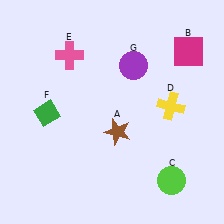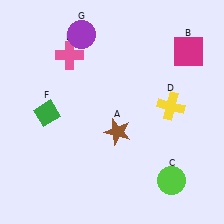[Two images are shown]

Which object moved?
The purple circle (G) moved left.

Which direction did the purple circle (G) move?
The purple circle (G) moved left.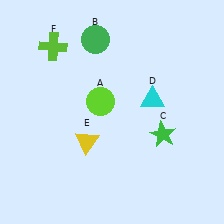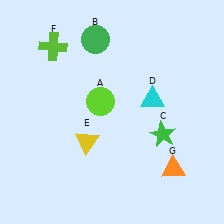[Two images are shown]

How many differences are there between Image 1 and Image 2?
There is 1 difference between the two images.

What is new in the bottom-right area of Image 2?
An orange triangle (G) was added in the bottom-right area of Image 2.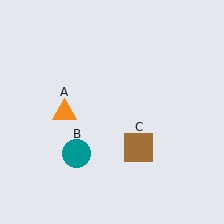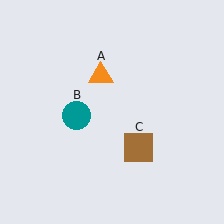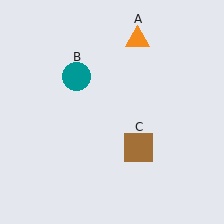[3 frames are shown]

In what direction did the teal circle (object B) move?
The teal circle (object B) moved up.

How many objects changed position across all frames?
2 objects changed position: orange triangle (object A), teal circle (object B).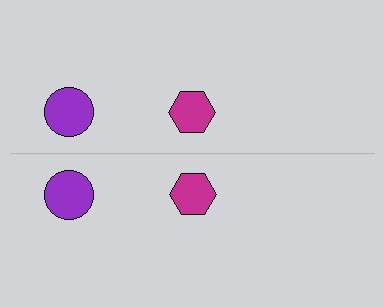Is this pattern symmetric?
Yes, this pattern has bilateral (reflection) symmetry.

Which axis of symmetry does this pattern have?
The pattern has a horizontal axis of symmetry running through the center of the image.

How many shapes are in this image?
There are 4 shapes in this image.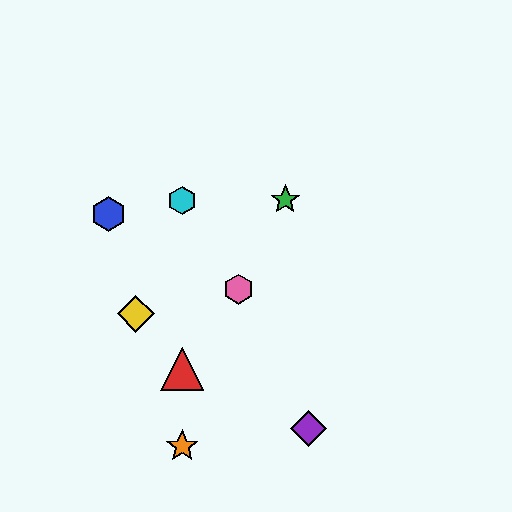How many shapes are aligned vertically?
3 shapes (the red triangle, the orange star, the cyan hexagon) are aligned vertically.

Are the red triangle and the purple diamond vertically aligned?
No, the red triangle is at x≈182 and the purple diamond is at x≈309.